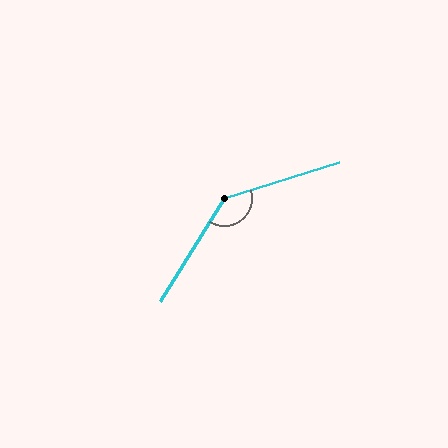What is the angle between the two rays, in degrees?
Approximately 139 degrees.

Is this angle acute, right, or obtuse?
It is obtuse.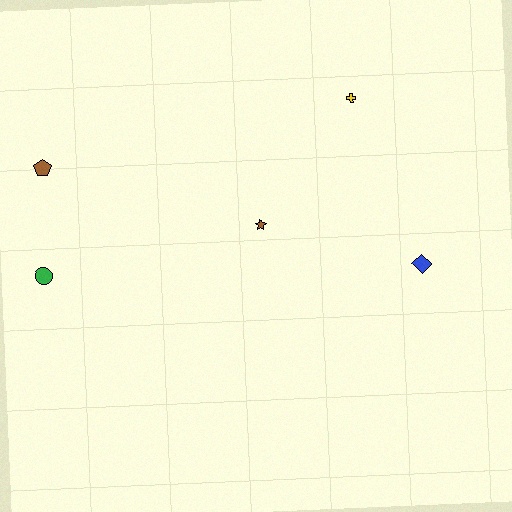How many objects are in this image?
There are 5 objects.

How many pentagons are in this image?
There is 1 pentagon.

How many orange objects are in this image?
There are no orange objects.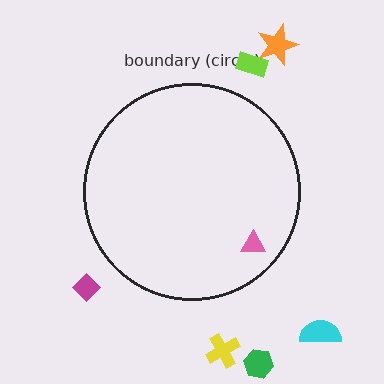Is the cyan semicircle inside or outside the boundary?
Outside.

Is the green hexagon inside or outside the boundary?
Outside.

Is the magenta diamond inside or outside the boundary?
Outside.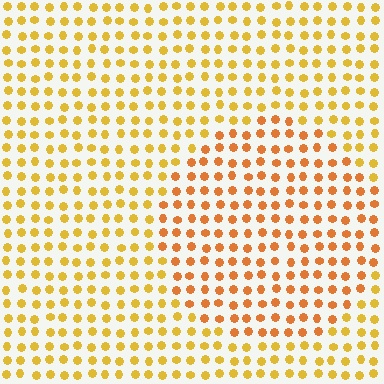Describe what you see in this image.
The image is filled with small yellow elements in a uniform arrangement. A circle-shaped region is visible where the elements are tinted to a slightly different hue, forming a subtle color boundary.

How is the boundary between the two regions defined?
The boundary is defined purely by a slight shift in hue (about 23 degrees). Spacing, size, and orientation are identical on both sides.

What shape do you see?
I see a circle.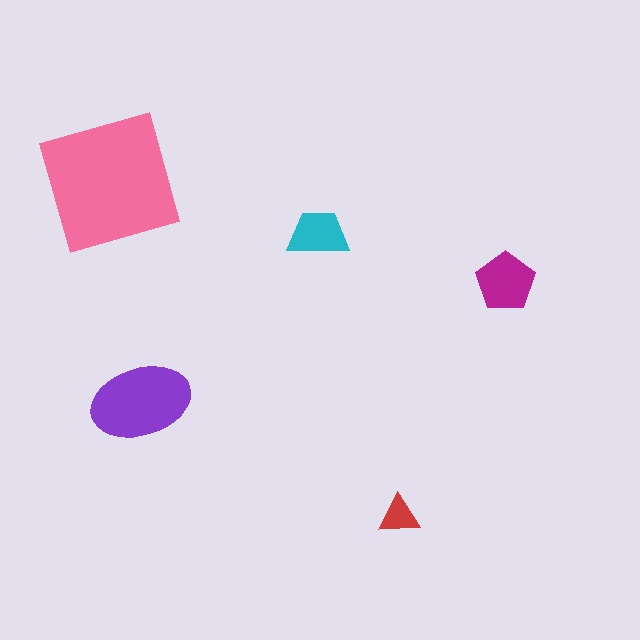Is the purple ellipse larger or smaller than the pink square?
Smaller.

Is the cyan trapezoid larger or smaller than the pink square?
Smaller.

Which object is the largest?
The pink square.